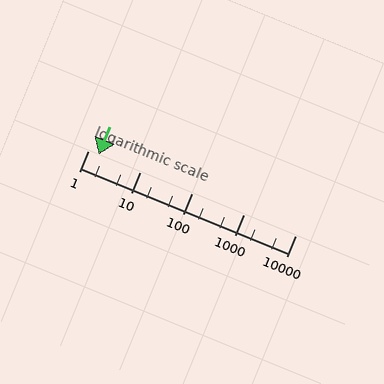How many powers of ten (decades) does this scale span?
The scale spans 4 decades, from 1 to 10000.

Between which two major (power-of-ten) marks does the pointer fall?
The pointer is between 1 and 10.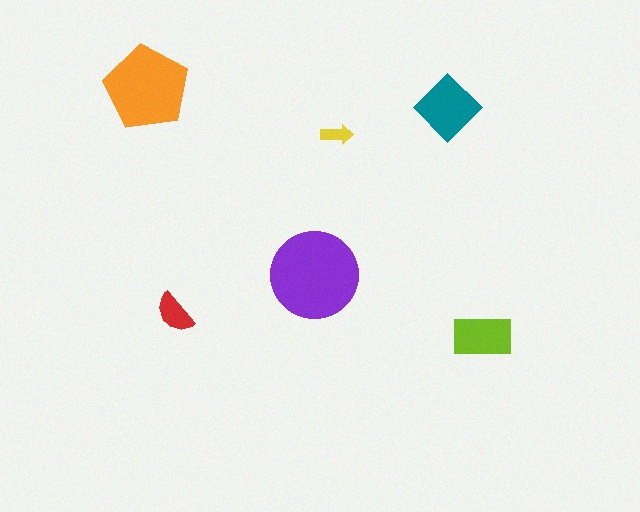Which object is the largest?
The purple circle.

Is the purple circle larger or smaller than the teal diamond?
Larger.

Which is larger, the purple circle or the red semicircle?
The purple circle.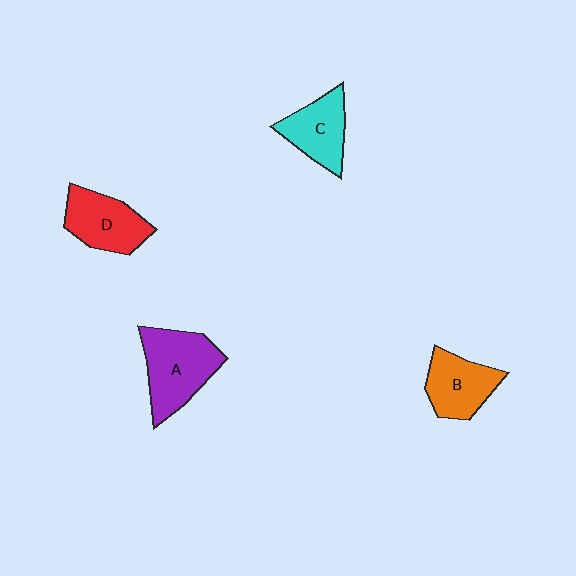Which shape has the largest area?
Shape A (purple).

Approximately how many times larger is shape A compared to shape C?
Approximately 1.4 times.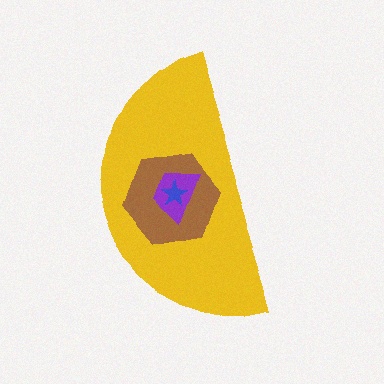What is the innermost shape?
The blue star.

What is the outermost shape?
The yellow semicircle.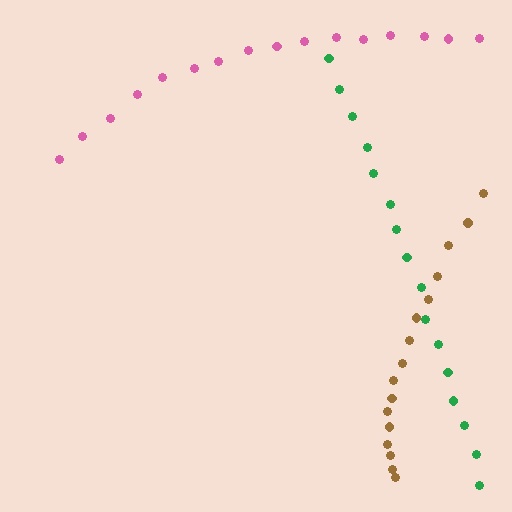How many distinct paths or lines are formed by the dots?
There are 3 distinct paths.